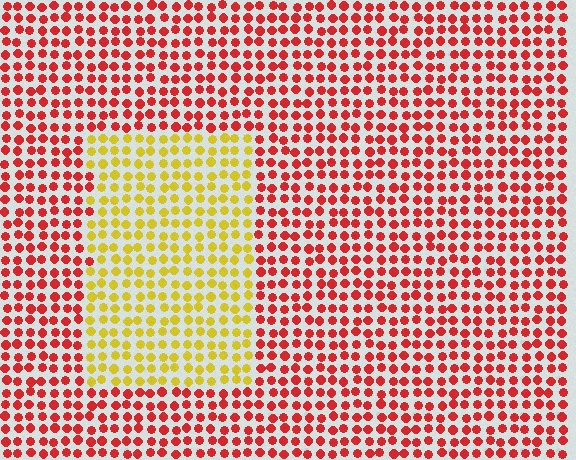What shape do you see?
I see a rectangle.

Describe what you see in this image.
The image is filled with small red elements in a uniform arrangement. A rectangle-shaped region is visible where the elements are tinted to a slightly different hue, forming a subtle color boundary.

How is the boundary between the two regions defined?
The boundary is defined purely by a slight shift in hue (about 58 degrees). Spacing, size, and orientation are identical on both sides.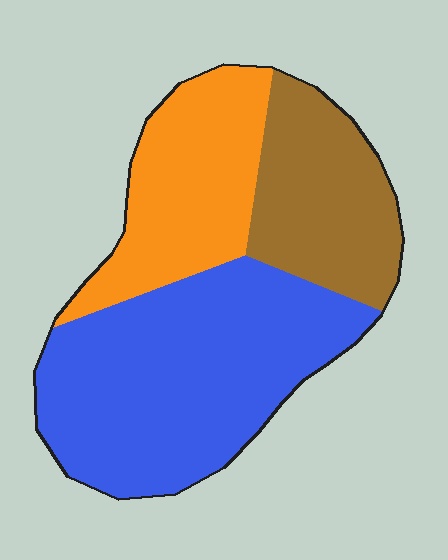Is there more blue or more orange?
Blue.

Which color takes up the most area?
Blue, at roughly 50%.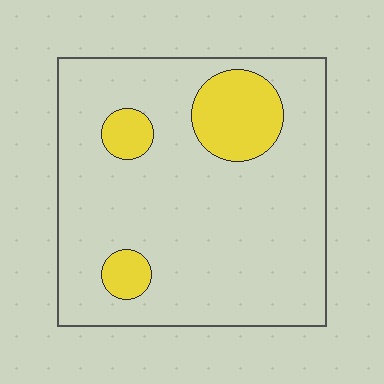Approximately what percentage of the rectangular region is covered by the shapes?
Approximately 15%.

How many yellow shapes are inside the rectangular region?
3.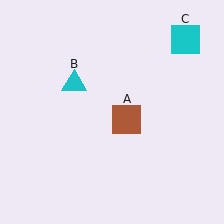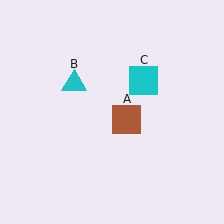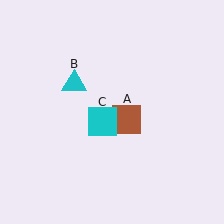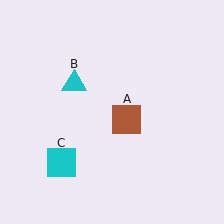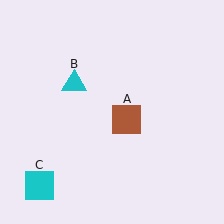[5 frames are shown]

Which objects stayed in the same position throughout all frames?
Brown square (object A) and cyan triangle (object B) remained stationary.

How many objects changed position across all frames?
1 object changed position: cyan square (object C).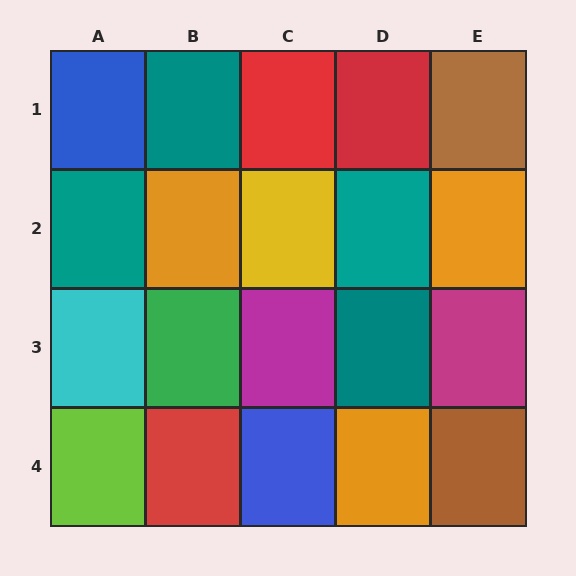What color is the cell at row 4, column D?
Orange.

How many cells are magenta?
2 cells are magenta.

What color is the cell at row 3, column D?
Teal.